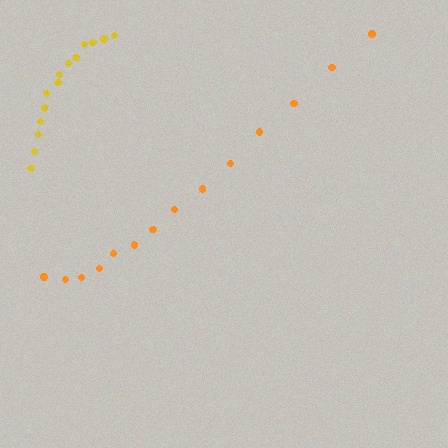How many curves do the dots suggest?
There are 2 distinct paths.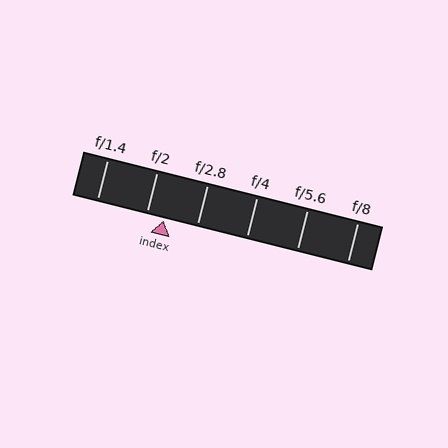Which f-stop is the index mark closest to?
The index mark is closest to f/2.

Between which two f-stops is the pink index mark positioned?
The index mark is between f/2 and f/2.8.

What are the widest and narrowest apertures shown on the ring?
The widest aperture shown is f/1.4 and the narrowest is f/8.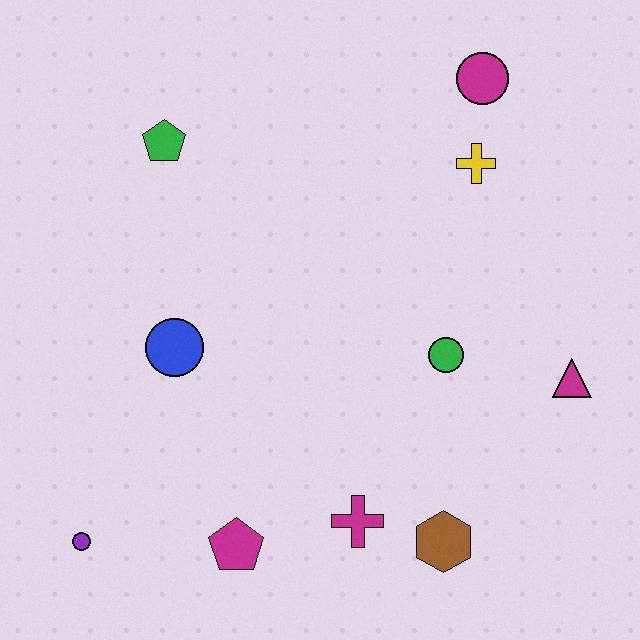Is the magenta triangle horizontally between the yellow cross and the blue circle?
No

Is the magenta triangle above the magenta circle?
No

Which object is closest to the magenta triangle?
The green circle is closest to the magenta triangle.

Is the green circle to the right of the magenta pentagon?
Yes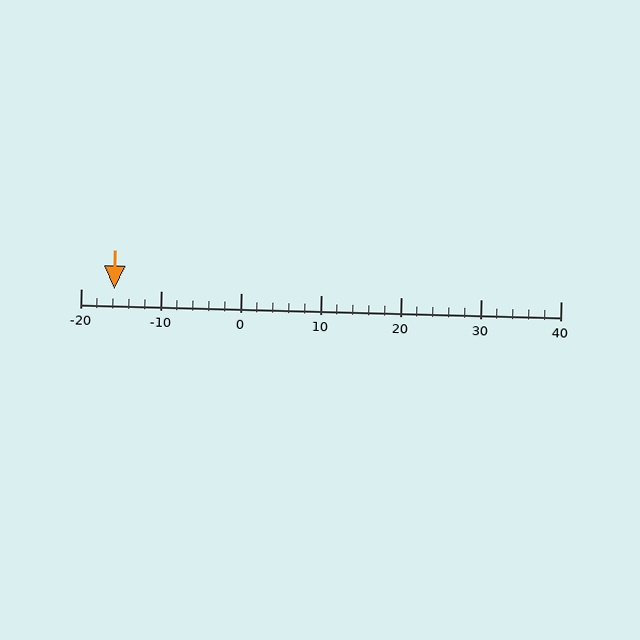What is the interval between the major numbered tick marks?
The major tick marks are spaced 10 units apart.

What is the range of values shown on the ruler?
The ruler shows values from -20 to 40.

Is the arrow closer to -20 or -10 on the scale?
The arrow is closer to -20.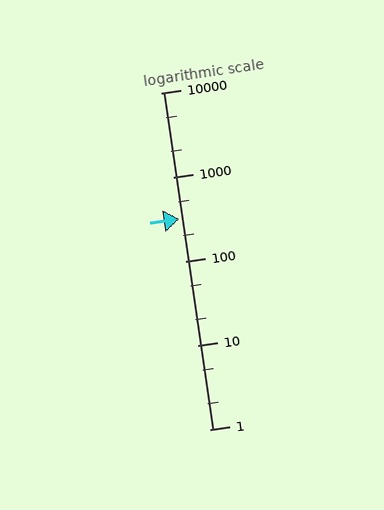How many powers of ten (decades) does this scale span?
The scale spans 4 decades, from 1 to 10000.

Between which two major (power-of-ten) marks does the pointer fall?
The pointer is between 100 and 1000.